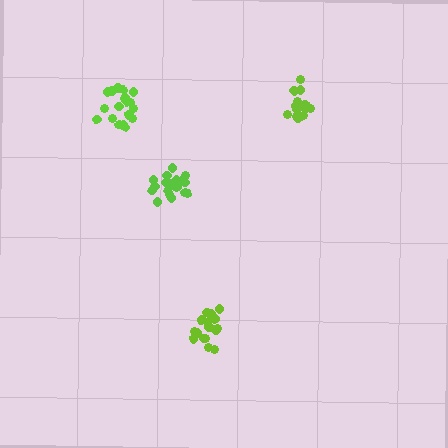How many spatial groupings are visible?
There are 4 spatial groupings.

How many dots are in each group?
Group 1: 20 dots, Group 2: 16 dots, Group 3: 19 dots, Group 4: 19 dots (74 total).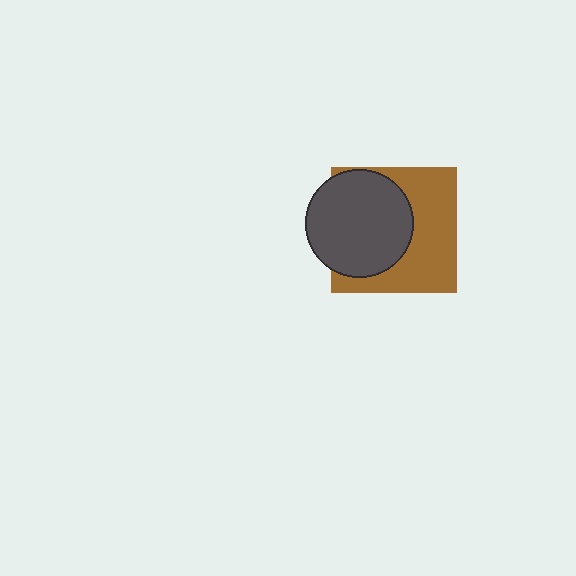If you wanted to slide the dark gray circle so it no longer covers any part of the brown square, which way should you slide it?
Slide it left — that is the most direct way to separate the two shapes.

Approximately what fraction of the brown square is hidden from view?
Roughly 48% of the brown square is hidden behind the dark gray circle.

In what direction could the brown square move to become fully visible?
The brown square could move right. That would shift it out from behind the dark gray circle entirely.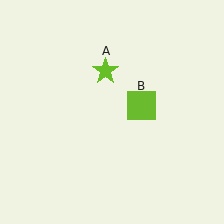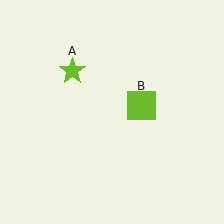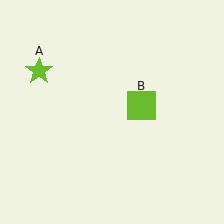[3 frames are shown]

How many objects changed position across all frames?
1 object changed position: lime star (object A).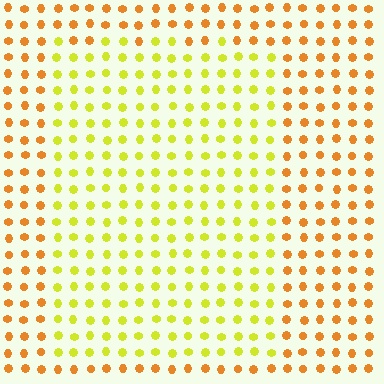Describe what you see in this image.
The image is filled with small orange elements in a uniform arrangement. A rectangle-shaped region is visible where the elements are tinted to a slightly different hue, forming a subtle color boundary.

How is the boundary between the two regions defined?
The boundary is defined purely by a slight shift in hue (about 38 degrees). Spacing, size, and orientation are identical on both sides.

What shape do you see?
I see a rectangle.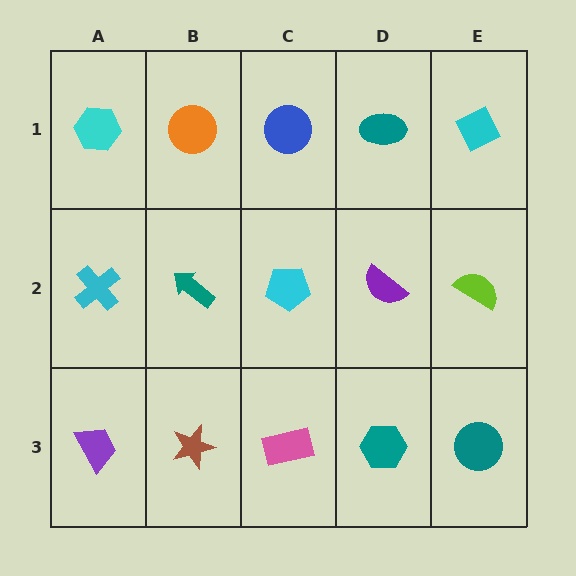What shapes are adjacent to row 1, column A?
A cyan cross (row 2, column A), an orange circle (row 1, column B).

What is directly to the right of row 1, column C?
A teal ellipse.